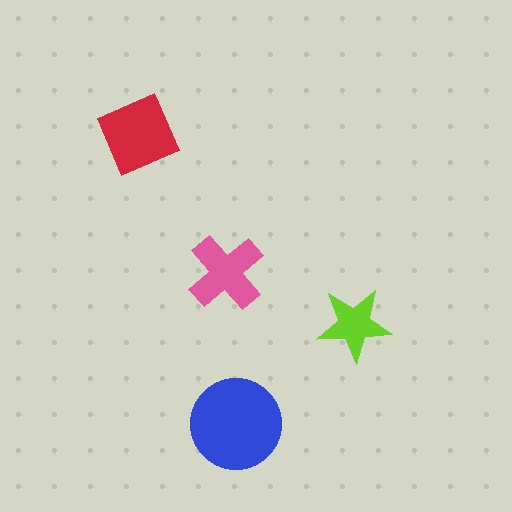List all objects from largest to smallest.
The blue circle, the red diamond, the pink cross, the lime star.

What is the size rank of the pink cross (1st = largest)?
3rd.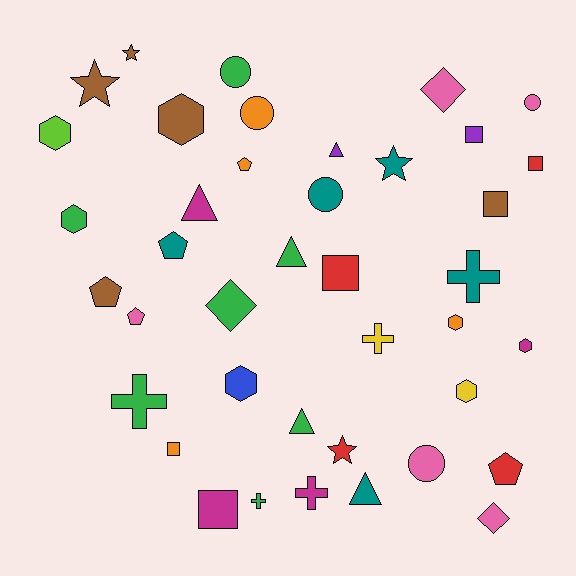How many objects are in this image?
There are 40 objects.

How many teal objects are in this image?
There are 5 teal objects.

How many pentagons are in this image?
There are 5 pentagons.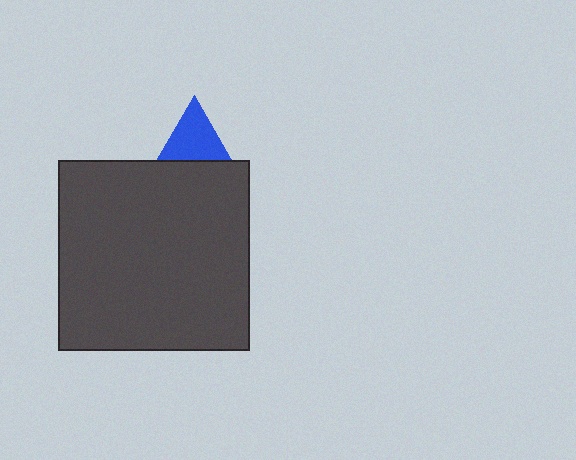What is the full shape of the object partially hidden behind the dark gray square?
The partially hidden object is a blue triangle.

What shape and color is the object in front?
The object in front is a dark gray square.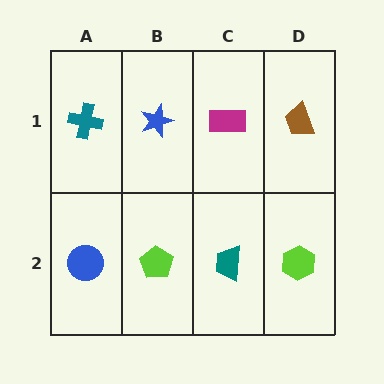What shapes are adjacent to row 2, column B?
A blue star (row 1, column B), a blue circle (row 2, column A), a teal trapezoid (row 2, column C).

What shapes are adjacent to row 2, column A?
A teal cross (row 1, column A), a lime pentagon (row 2, column B).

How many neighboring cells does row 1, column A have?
2.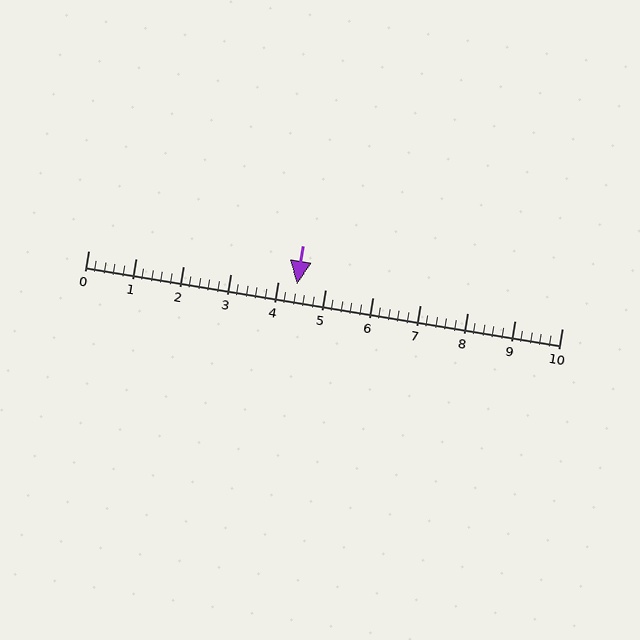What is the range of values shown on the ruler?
The ruler shows values from 0 to 10.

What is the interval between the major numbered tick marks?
The major tick marks are spaced 1 units apart.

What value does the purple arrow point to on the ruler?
The purple arrow points to approximately 4.4.